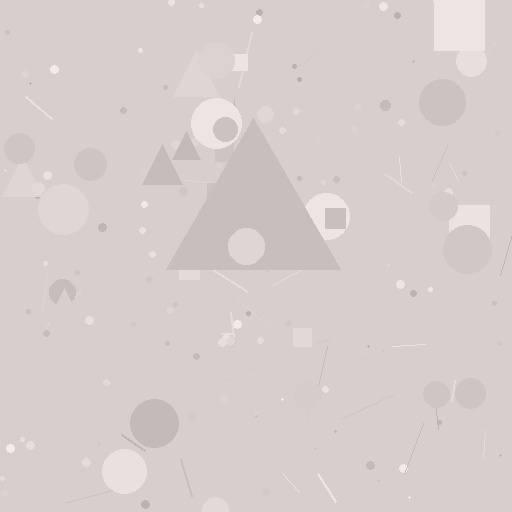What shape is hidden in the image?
A triangle is hidden in the image.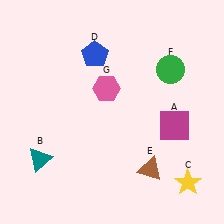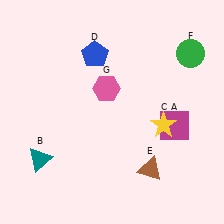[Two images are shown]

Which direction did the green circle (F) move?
The green circle (F) moved right.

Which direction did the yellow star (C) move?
The yellow star (C) moved up.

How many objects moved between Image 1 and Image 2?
2 objects moved between the two images.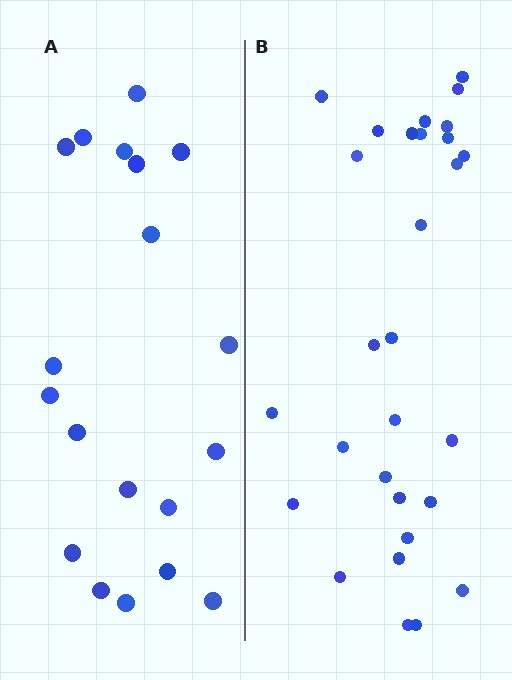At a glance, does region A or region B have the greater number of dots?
Region B (the right region) has more dots.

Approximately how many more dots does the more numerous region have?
Region B has roughly 10 or so more dots than region A.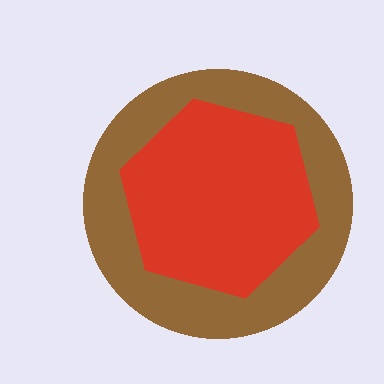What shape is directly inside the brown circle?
The red hexagon.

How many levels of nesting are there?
2.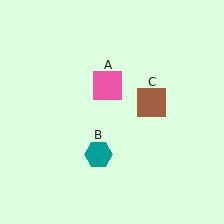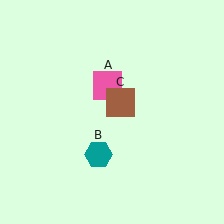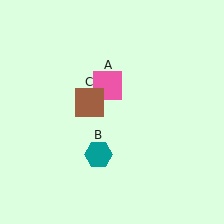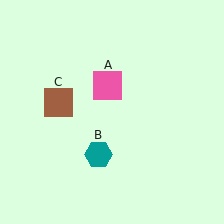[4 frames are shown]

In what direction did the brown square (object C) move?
The brown square (object C) moved left.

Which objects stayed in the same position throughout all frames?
Pink square (object A) and teal hexagon (object B) remained stationary.